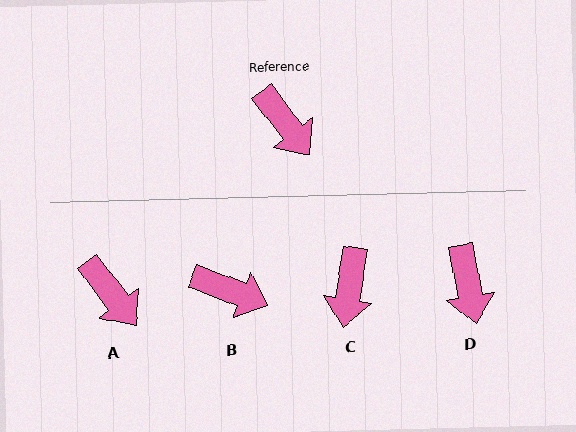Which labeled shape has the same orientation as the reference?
A.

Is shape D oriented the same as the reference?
No, it is off by about 26 degrees.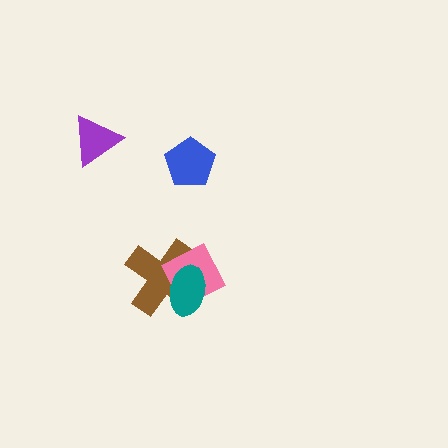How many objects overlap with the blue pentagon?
0 objects overlap with the blue pentagon.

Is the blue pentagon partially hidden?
No, no other shape covers it.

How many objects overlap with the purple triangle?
0 objects overlap with the purple triangle.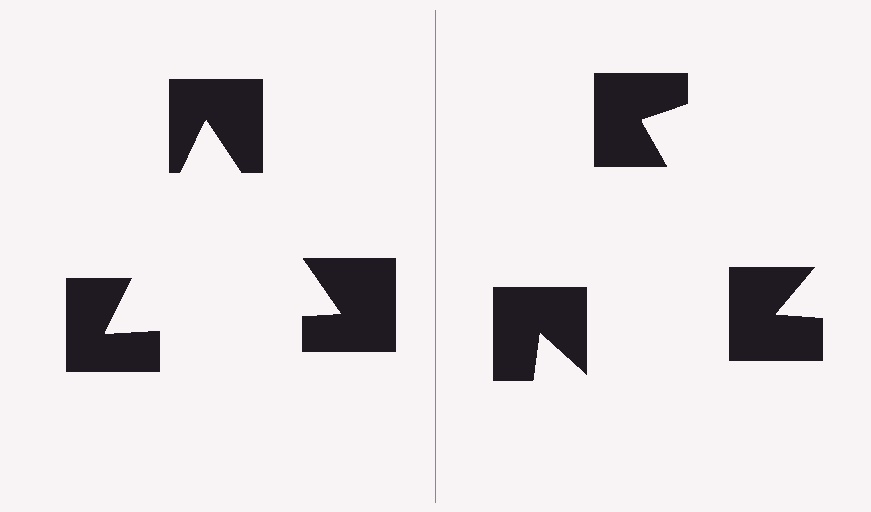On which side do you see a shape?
An illusory triangle appears on the left side. On the right side the wedge cuts are rotated, so no coherent shape forms.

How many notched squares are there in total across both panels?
6 — 3 on each side.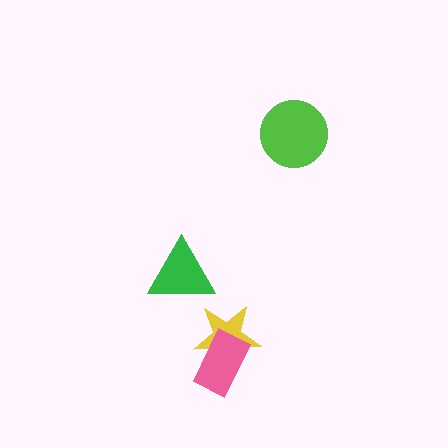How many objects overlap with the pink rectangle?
1 object overlaps with the pink rectangle.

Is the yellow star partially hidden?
Yes, it is partially covered by another shape.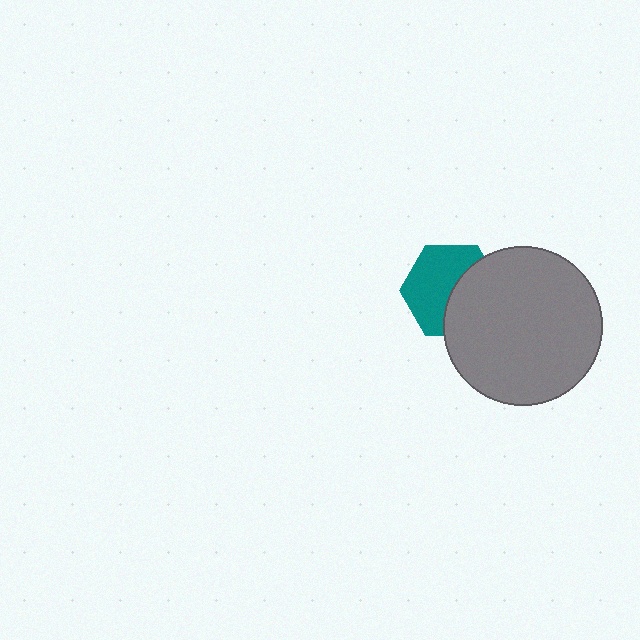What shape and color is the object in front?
The object in front is a gray circle.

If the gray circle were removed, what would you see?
You would see the complete teal hexagon.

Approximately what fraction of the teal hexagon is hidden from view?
Roughly 43% of the teal hexagon is hidden behind the gray circle.